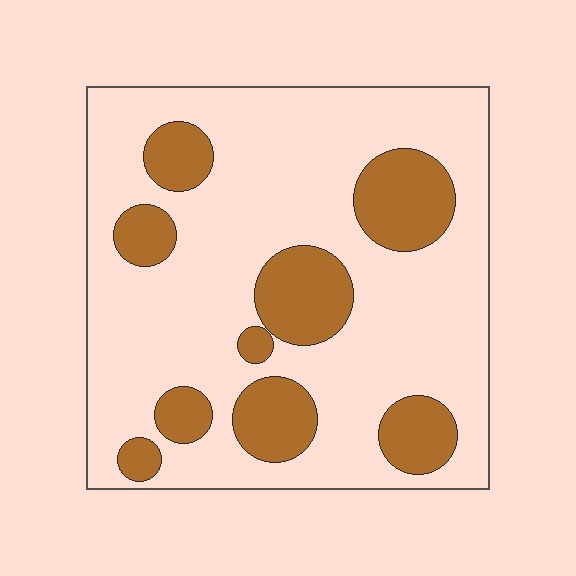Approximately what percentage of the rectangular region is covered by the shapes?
Approximately 25%.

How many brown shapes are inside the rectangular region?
9.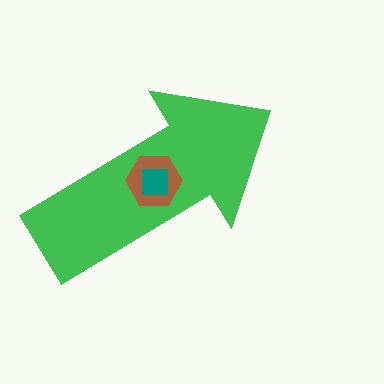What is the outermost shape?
The green arrow.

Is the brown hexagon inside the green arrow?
Yes.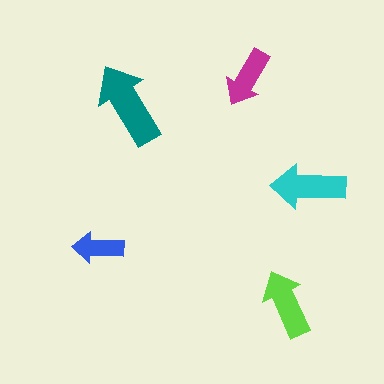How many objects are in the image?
There are 5 objects in the image.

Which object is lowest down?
The lime arrow is bottommost.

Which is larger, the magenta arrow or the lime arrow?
The lime one.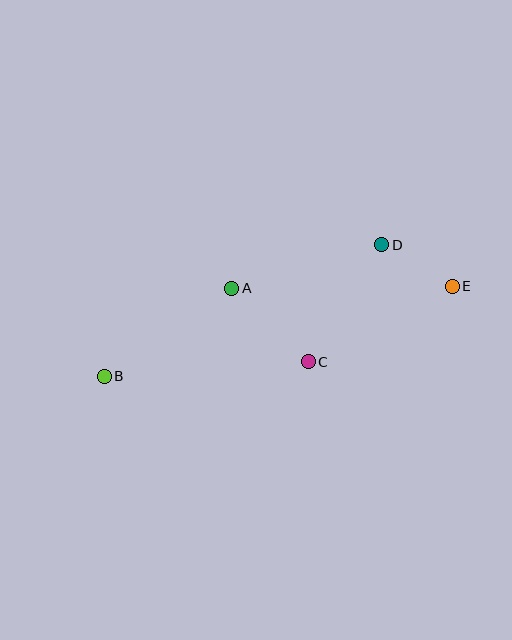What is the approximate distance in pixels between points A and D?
The distance between A and D is approximately 156 pixels.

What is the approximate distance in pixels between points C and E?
The distance between C and E is approximately 162 pixels.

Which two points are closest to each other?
Points D and E are closest to each other.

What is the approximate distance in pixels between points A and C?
The distance between A and C is approximately 107 pixels.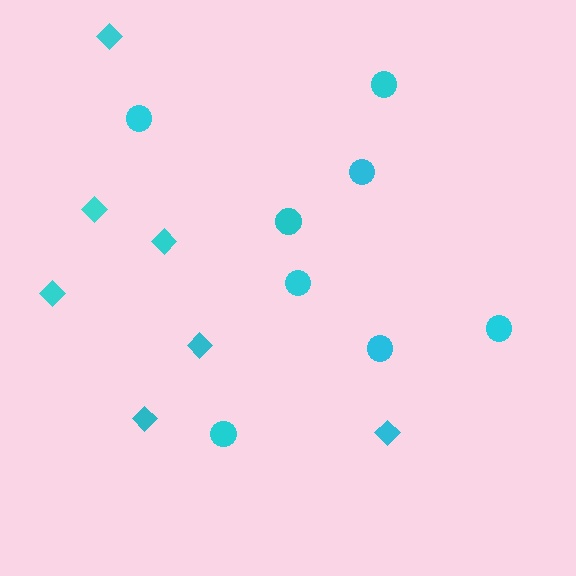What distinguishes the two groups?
There are 2 groups: one group of diamonds (7) and one group of circles (8).